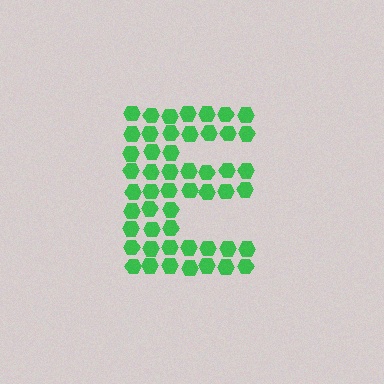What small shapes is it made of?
It is made of small hexagons.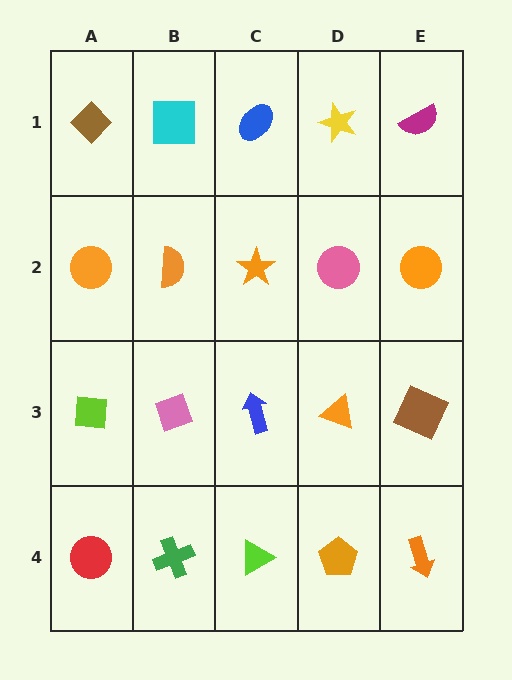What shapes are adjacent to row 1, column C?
An orange star (row 2, column C), a cyan square (row 1, column B), a yellow star (row 1, column D).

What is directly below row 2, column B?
A pink diamond.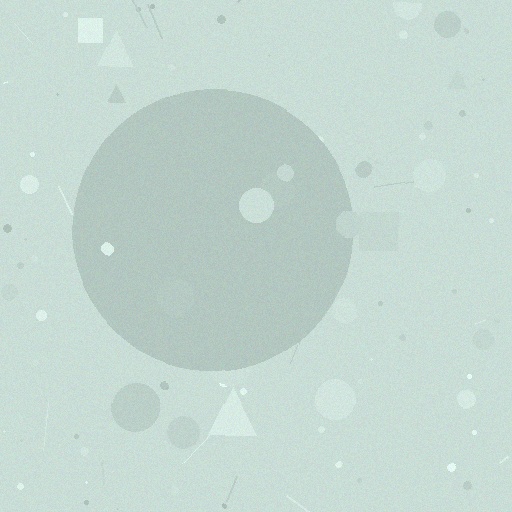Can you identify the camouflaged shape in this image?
The camouflaged shape is a circle.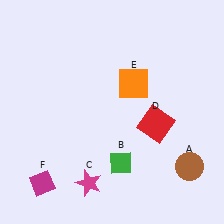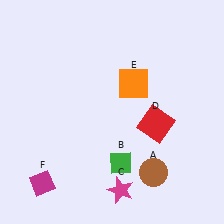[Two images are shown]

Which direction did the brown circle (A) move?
The brown circle (A) moved left.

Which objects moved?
The objects that moved are: the brown circle (A), the magenta star (C).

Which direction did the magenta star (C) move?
The magenta star (C) moved right.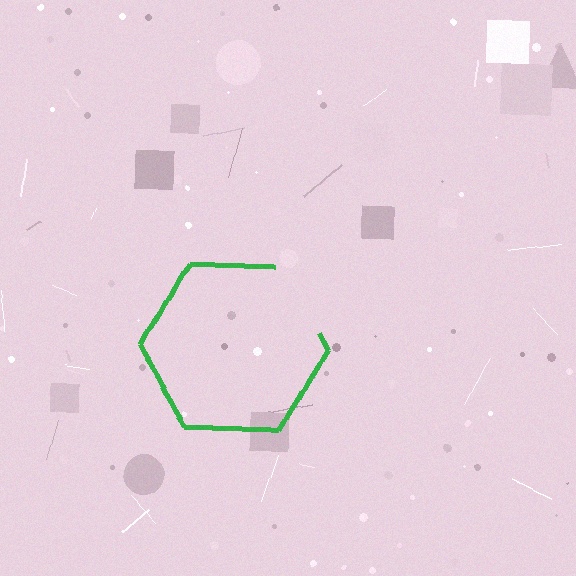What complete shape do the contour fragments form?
The contour fragments form a hexagon.